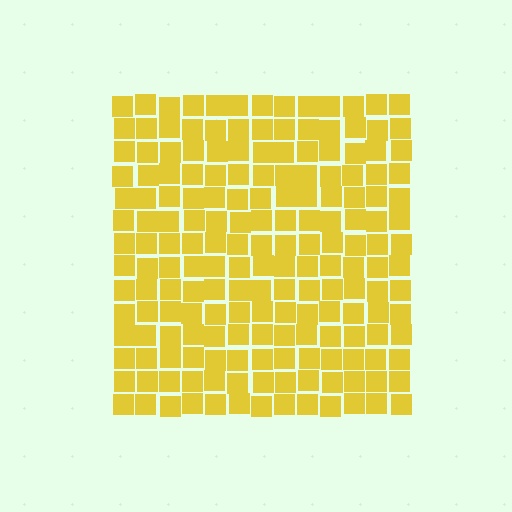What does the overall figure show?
The overall figure shows a square.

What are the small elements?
The small elements are squares.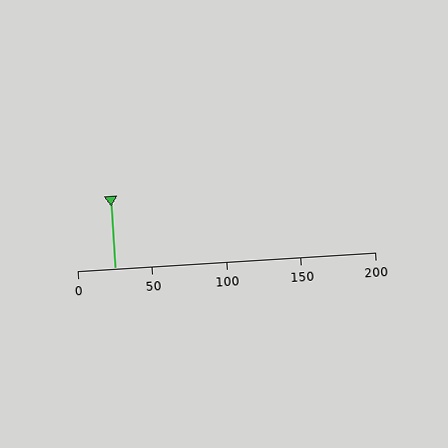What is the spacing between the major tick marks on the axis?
The major ticks are spaced 50 apart.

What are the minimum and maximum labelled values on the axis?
The axis runs from 0 to 200.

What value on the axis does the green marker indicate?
The marker indicates approximately 25.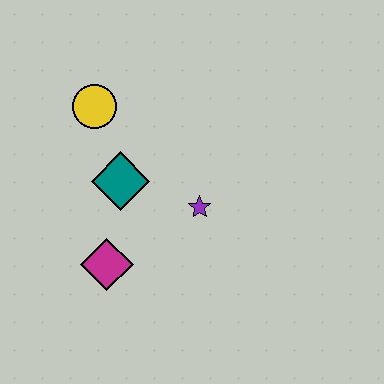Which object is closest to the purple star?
The teal diamond is closest to the purple star.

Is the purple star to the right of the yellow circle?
Yes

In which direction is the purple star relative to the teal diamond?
The purple star is to the right of the teal diamond.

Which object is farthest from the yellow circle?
The magenta diamond is farthest from the yellow circle.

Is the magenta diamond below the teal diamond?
Yes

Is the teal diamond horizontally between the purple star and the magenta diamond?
Yes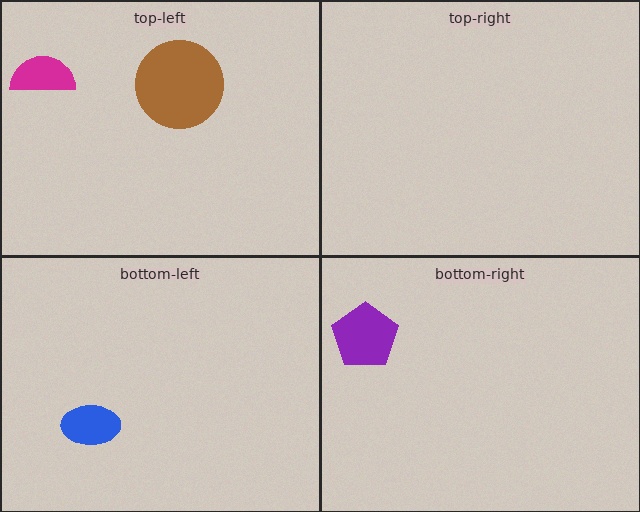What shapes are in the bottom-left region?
The blue ellipse.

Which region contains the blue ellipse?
The bottom-left region.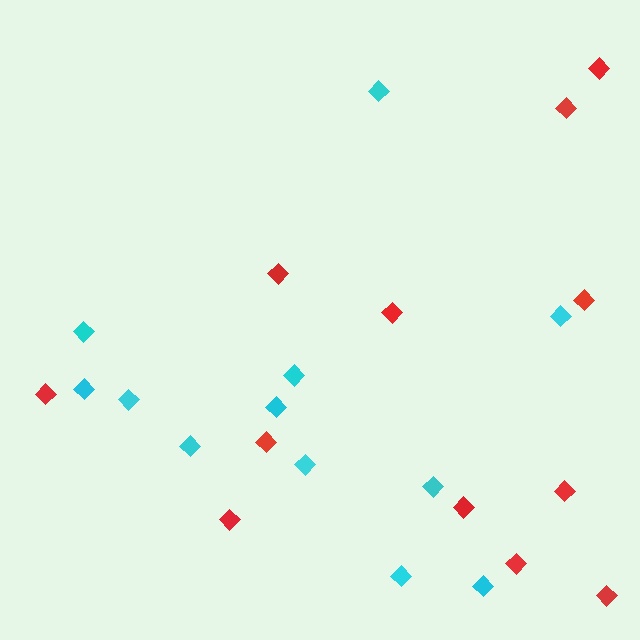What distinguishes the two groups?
There are 2 groups: one group of cyan diamonds (12) and one group of red diamonds (12).